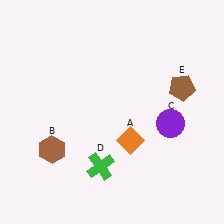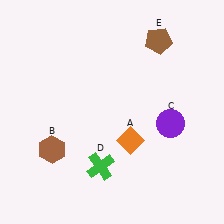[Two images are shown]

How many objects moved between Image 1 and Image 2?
1 object moved between the two images.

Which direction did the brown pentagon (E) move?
The brown pentagon (E) moved up.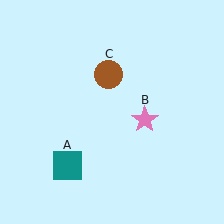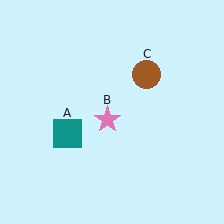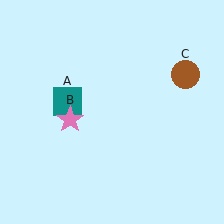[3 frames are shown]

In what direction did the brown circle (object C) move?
The brown circle (object C) moved right.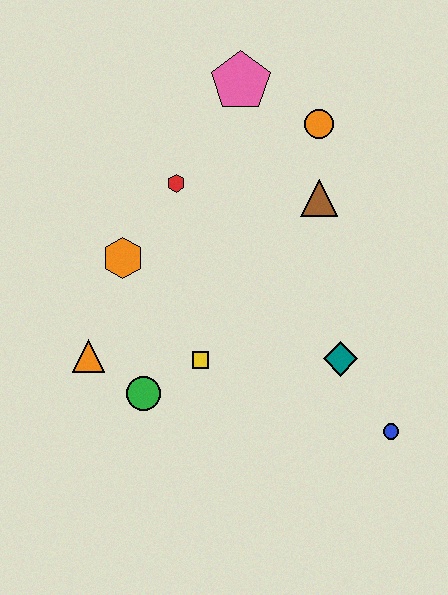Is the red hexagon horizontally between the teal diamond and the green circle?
Yes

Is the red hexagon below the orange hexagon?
No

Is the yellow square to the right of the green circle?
Yes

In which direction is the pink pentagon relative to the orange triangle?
The pink pentagon is above the orange triangle.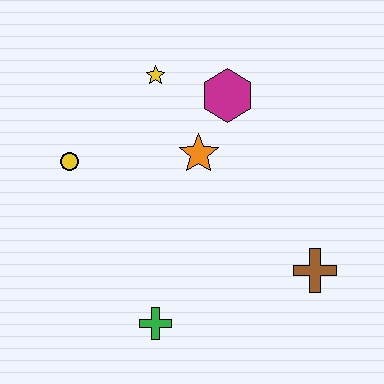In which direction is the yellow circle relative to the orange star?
The yellow circle is to the left of the orange star.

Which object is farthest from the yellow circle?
The brown cross is farthest from the yellow circle.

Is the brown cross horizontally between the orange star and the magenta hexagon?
No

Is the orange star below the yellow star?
Yes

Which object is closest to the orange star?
The magenta hexagon is closest to the orange star.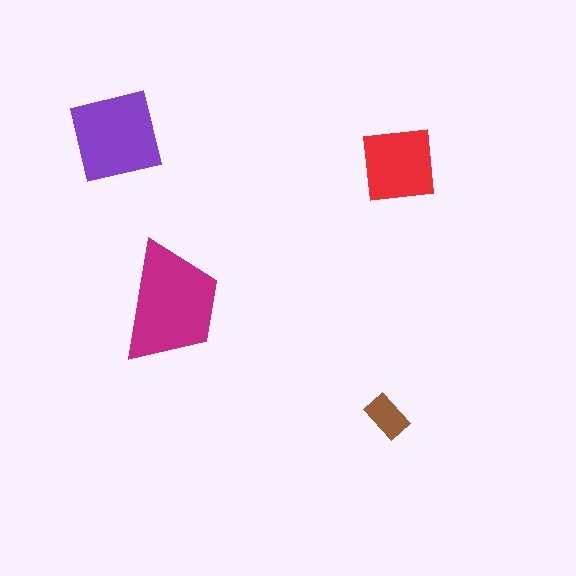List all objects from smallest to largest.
The brown rectangle, the red square, the purple square, the magenta trapezoid.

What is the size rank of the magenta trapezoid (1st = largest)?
1st.